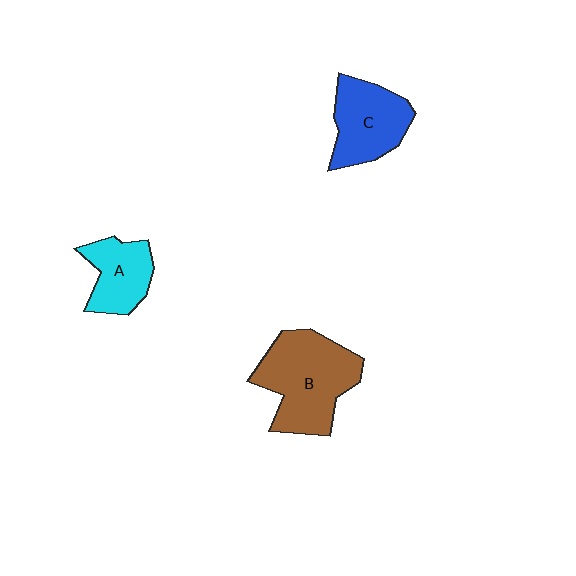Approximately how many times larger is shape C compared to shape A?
Approximately 1.3 times.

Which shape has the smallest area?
Shape A (cyan).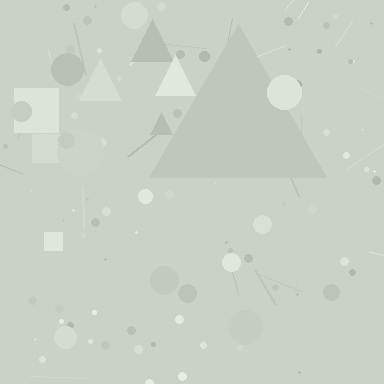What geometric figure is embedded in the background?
A triangle is embedded in the background.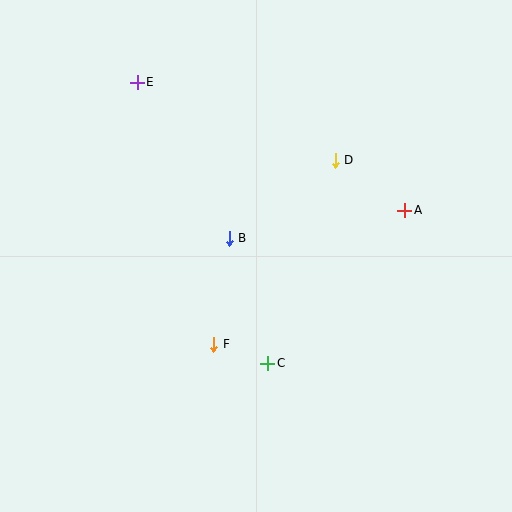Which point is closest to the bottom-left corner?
Point F is closest to the bottom-left corner.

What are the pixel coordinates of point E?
Point E is at (137, 82).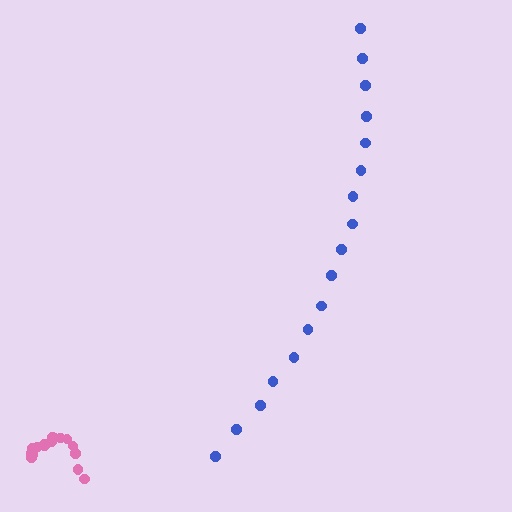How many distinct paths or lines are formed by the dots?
There are 2 distinct paths.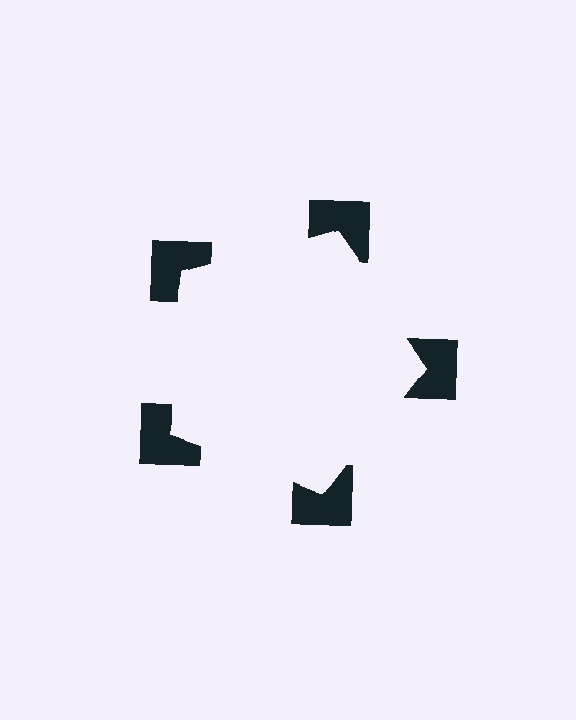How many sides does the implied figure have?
5 sides.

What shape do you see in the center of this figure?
An illusory pentagon — its edges are inferred from the aligned wedge cuts in the notched squares, not physically drawn.